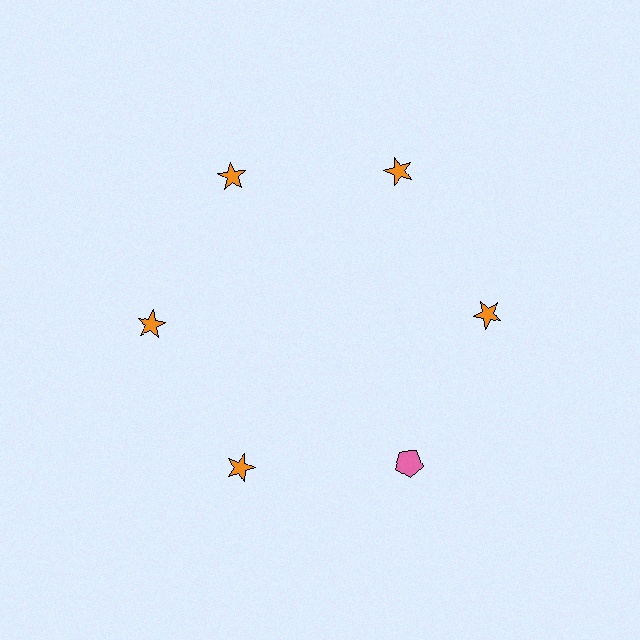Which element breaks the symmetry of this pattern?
The pink pentagon at roughly the 5 o'clock position breaks the symmetry. All other shapes are orange stars.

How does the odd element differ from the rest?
It differs in both color (pink instead of orange) and shape (pentagon instead of star).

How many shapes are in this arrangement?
There are 6 shapes arranged in a ring pattern.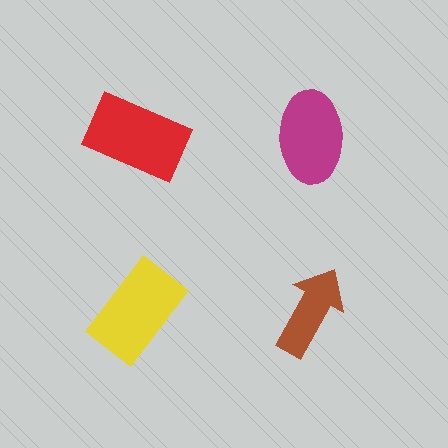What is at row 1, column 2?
A magenta ellipse.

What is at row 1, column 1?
A red rectangle.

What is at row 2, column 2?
A brown arrow.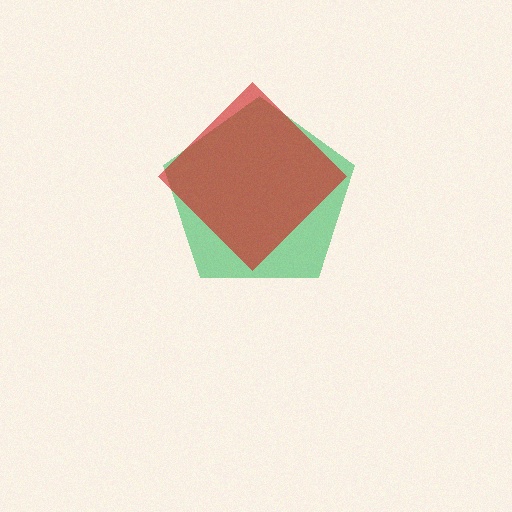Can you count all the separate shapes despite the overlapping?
Yes, there are 2 separate shapes.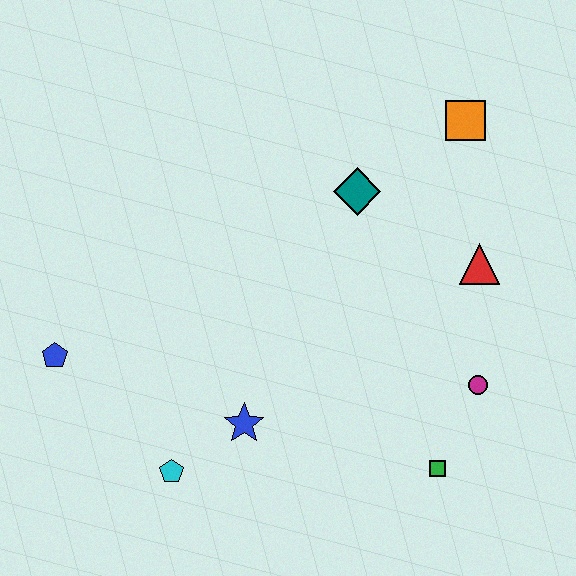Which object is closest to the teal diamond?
The orange square is closest to the teal diamond.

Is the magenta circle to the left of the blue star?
No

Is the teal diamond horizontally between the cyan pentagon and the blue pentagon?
No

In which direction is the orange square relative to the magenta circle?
The orange square is above the magenta circle.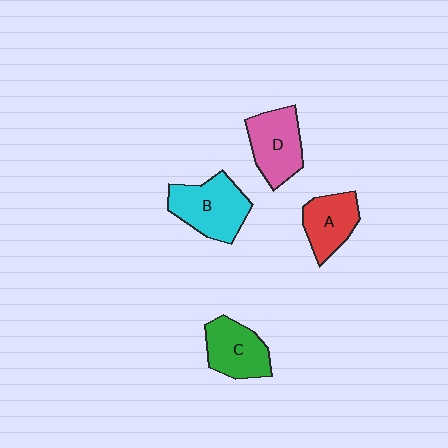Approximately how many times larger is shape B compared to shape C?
Approximately 1.2 times.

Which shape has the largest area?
Shape B (cyan).